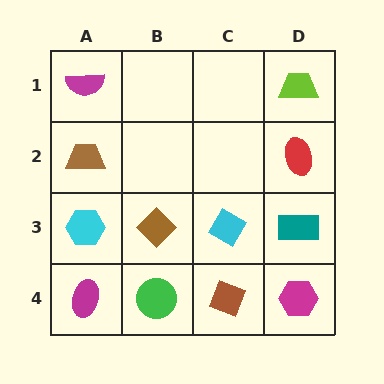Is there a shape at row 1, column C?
No, that cell is empty.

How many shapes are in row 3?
4 shapes.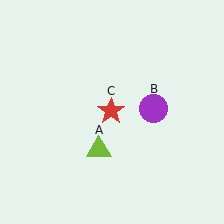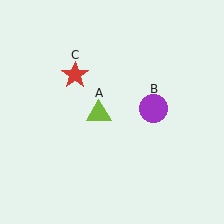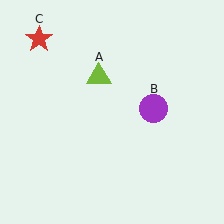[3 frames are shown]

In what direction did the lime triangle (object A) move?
The lime triangle (object A) moved up.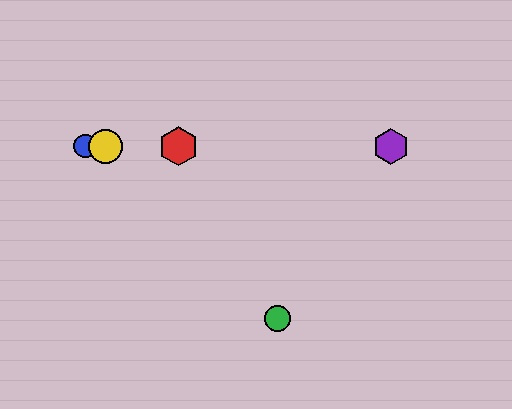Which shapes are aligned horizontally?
The red hexagon, the blue circle, the yellow circle, the purple hexagon are aligned horizontally.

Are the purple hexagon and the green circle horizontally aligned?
No, the purple hexagon is at y≈146 and the green circle is at y≈318.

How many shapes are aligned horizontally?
4 shapes (the red hexagon, the blue circle, the yellow circle, the purple hexagon) are aligned horizontally.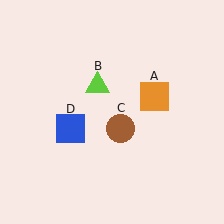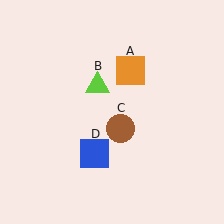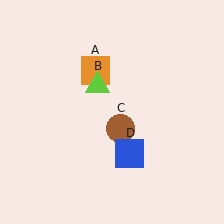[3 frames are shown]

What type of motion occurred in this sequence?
The orange square (object A), blue square (object D) rotated counterclockwise around the center of the scene.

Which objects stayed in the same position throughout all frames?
Lime triangle (object B) and brown circle (object C) remained stationary.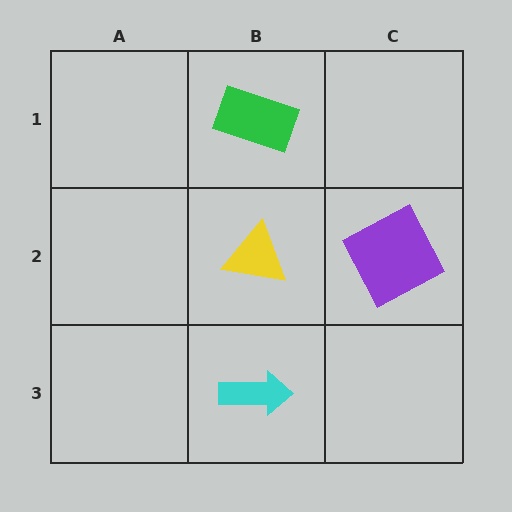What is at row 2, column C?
A purple square.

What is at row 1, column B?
A green rectangle.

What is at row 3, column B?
A cyan arrow.